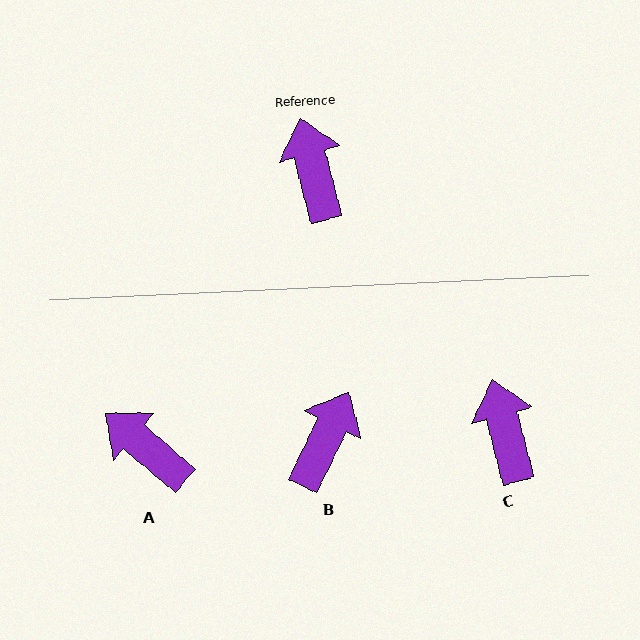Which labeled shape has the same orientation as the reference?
C.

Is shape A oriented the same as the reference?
No, it is off by about 35 degrees.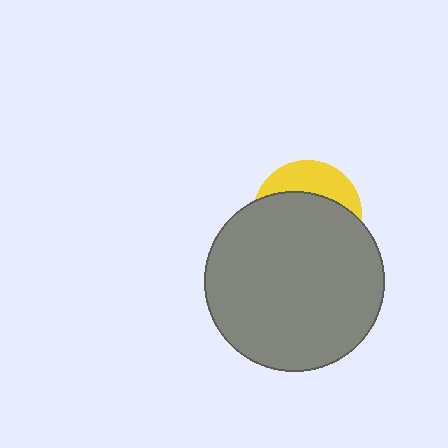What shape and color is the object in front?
The object in front is a gray circle.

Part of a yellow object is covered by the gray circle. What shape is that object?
It is a circle.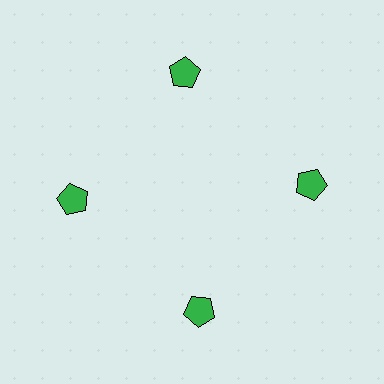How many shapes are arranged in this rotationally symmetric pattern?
There are 4 shapes, arranged in 4 groups of 1.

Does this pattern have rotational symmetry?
Yes, this pattern has 4-fold rotational symmetry. It looks the same after rotating 90 degrees around the center.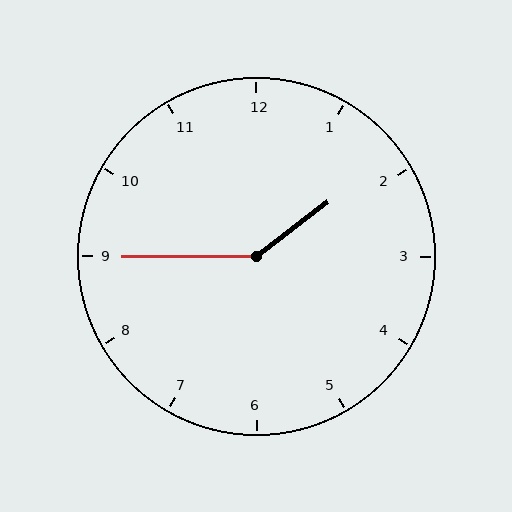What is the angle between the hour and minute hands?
Approximately 142 degrees.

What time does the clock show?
1:45.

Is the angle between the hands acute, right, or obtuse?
It is obtuse.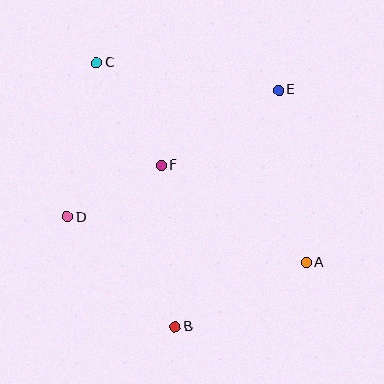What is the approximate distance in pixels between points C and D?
The distance between C and D is approximately 157 pixels.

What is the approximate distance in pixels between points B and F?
The distance between B and F is approximately 162 pixels.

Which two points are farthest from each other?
Points A and C are farthest from each other.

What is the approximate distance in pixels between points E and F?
The distance between E and F is approximately 139 pixels.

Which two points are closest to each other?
Points D and F are closest to each other.